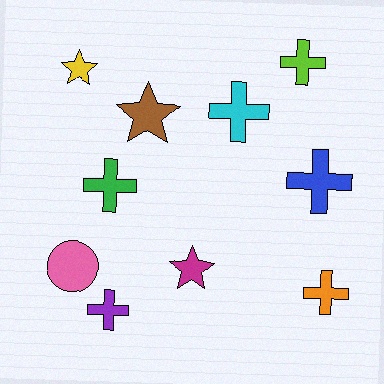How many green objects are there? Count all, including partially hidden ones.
There is 1 green object.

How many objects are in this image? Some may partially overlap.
There are 10 objects.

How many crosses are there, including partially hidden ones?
There are 6 crosses.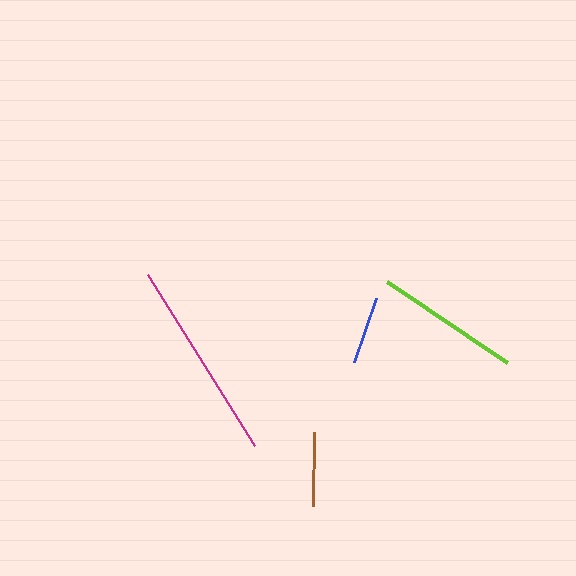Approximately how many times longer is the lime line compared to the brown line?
The lime line is approximately 2.0 times the length of the brown line.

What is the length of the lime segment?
The lime segment is approximately 144 pixels long.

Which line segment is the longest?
The magenta line is the longest at approximately 202 pixels.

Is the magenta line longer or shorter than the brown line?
The magenta line is longer than the brown line.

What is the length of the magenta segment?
The magenta segment is approximately 202 pixels long.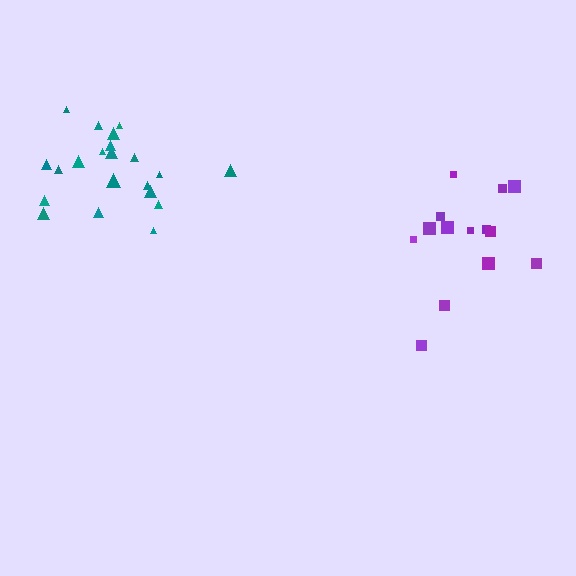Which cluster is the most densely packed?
Teal.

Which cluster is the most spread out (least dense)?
Purple.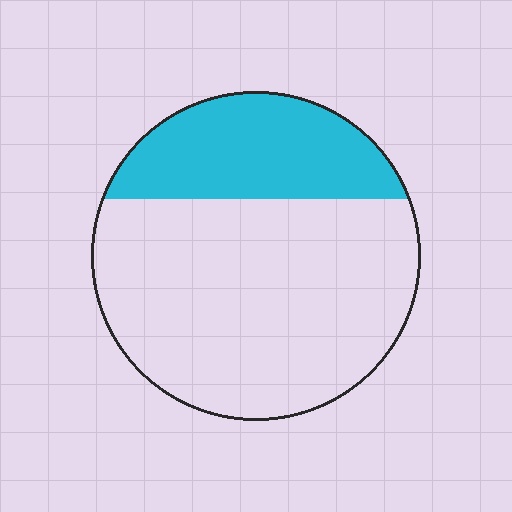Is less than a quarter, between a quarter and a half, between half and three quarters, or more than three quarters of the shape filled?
Between a quarter and a half.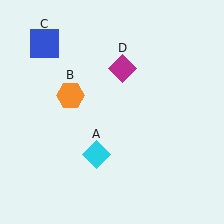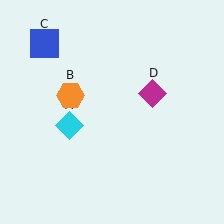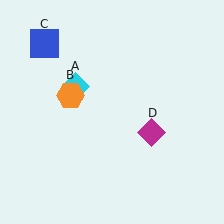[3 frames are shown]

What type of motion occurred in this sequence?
The cyan diamond (object A), magenta diamond (object D) rotated clockwise around the center of the scene.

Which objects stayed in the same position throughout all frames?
Orange hexagon (object B) and blue square (object C) remained stationary.